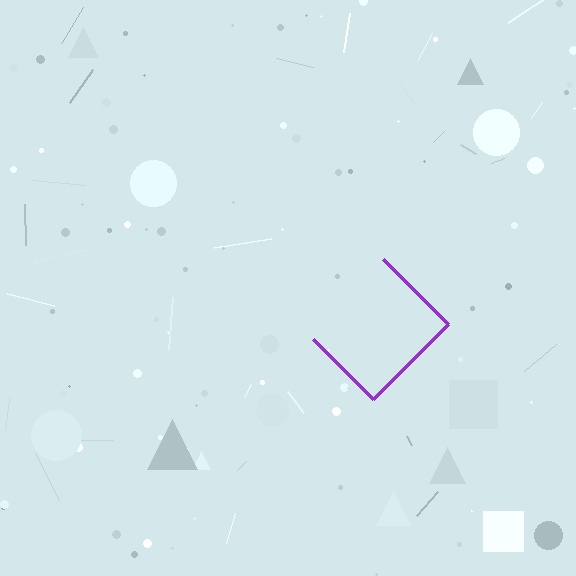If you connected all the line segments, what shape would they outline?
They would outline a diamond.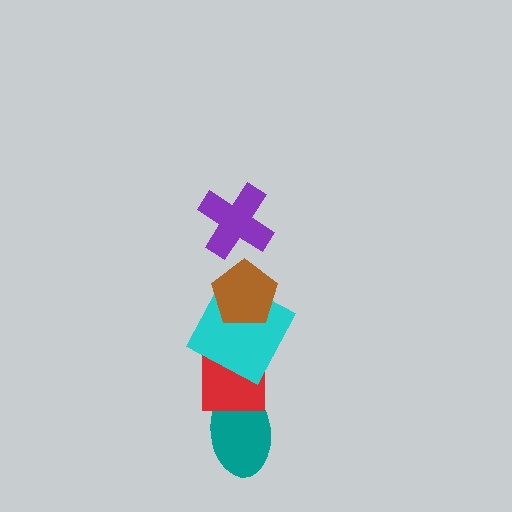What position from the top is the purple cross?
The purple cross is 1st from the top.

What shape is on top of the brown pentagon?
The purple cross is on top of the brown pentagon.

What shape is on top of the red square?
The cyan square is on top of the red square.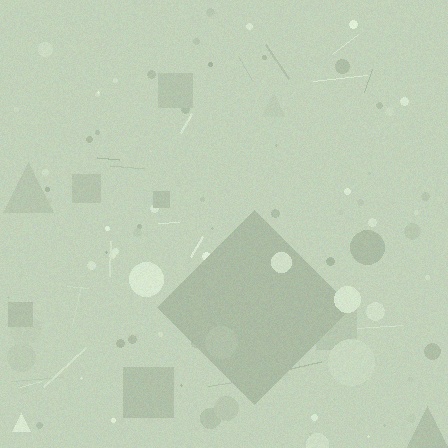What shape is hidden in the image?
A diamond is hidden in the image.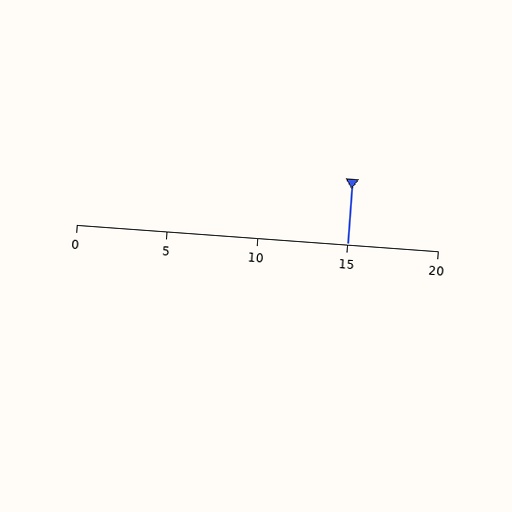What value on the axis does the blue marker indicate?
The marker indicates approximately 15.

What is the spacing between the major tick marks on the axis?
The major ticks are spaced 5 apart.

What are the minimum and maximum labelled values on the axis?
The axis runs from 0 to 20.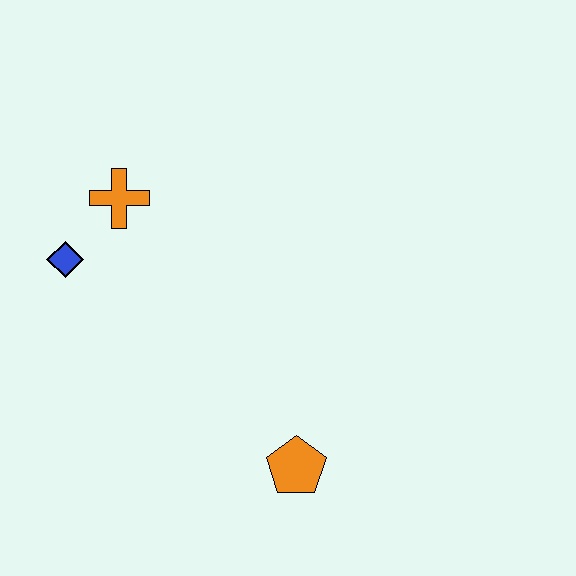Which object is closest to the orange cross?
The blue diamond is closest to the orange cross.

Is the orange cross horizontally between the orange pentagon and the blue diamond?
Yes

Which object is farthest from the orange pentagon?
The orange cross is farthest from the orange pentagon.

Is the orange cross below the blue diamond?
No